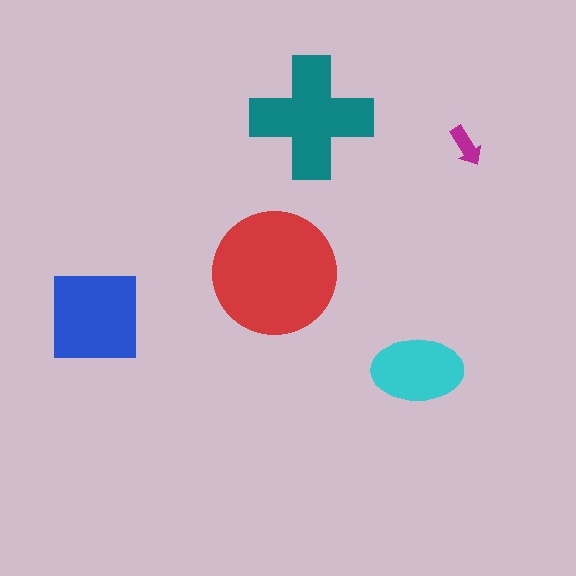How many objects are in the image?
There are 5 objects in the image.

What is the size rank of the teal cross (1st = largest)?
2nd.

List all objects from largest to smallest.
The red circle, the teal cross, the blue square, the cyan ellipse, the magenta arrow.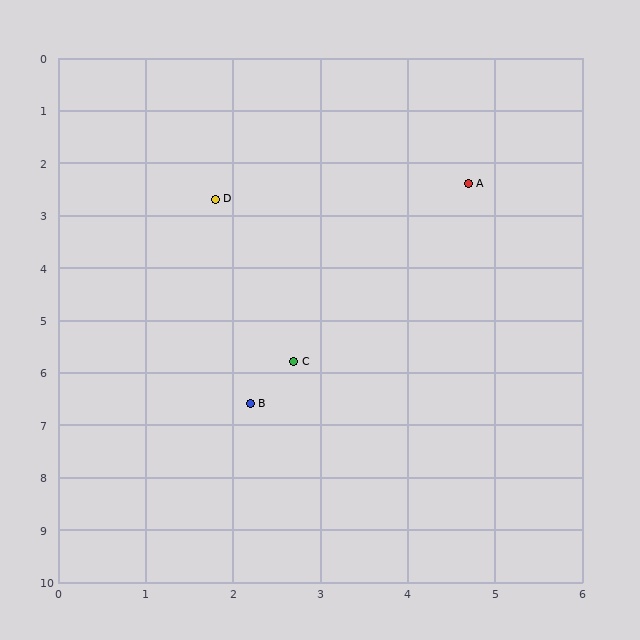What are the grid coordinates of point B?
Point B is at approximately (2.2, 6.6).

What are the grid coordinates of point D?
Point D is at approximately (1.8, 2.7).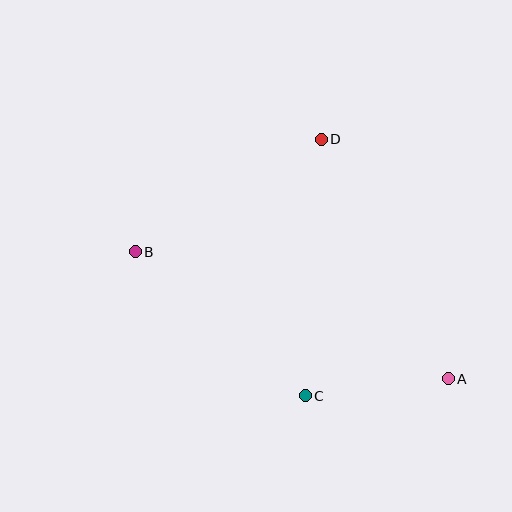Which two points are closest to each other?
Points A and C are closest to each other.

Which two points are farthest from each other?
Points A and B are farthest from each other.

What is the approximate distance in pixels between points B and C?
The distance between B and C is approximately 223 pixels.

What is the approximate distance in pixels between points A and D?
The distance between A and D is approximately 271 pixels.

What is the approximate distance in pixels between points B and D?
The distance between B and D is approximately 217 pixels.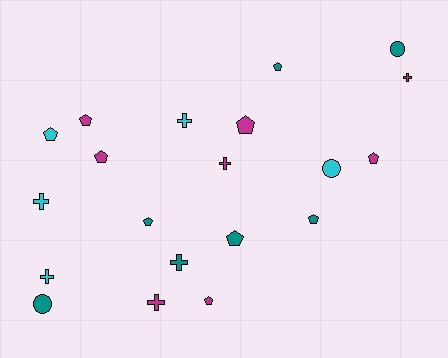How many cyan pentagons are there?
There is 1 cyan pentagon.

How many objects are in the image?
There are 20 objects.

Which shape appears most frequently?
Pentagon, with 10 objects.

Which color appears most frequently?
Magenta, with 8 objects.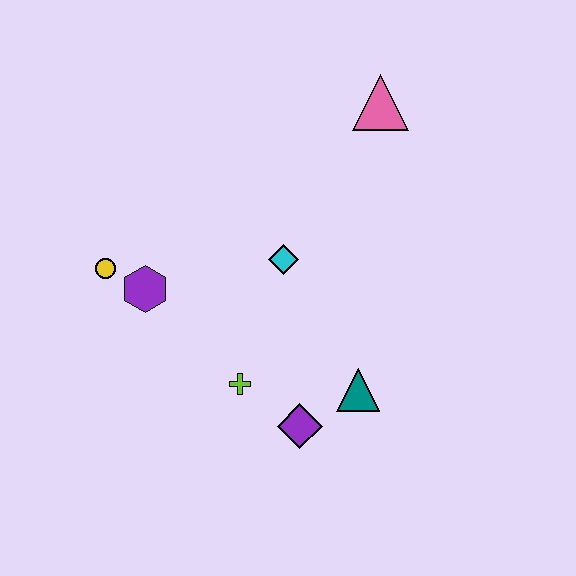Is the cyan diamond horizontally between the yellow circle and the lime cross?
No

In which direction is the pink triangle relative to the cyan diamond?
The pink triangle is above the cyan diamond.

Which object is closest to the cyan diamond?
The lime cross is closest to the cyan diamond.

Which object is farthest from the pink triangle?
The purple diamond is farthest from the pink triangle.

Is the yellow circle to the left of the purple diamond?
Yes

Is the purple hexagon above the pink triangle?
No